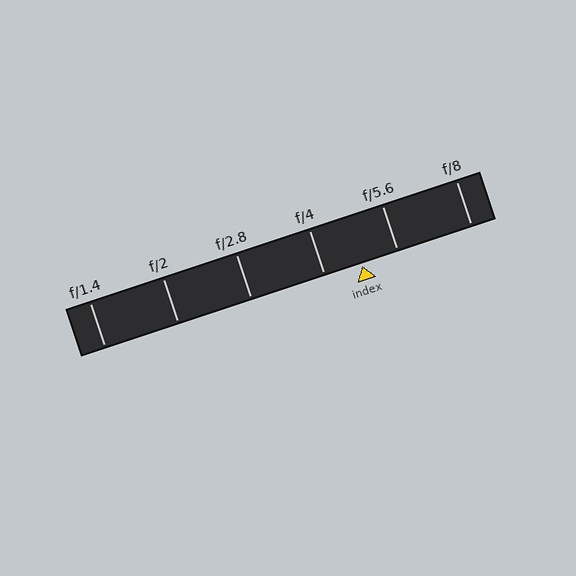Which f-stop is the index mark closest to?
The index mark is closest to f/4.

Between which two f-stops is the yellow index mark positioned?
The index mark is between f/4 and f/5.6.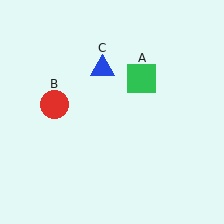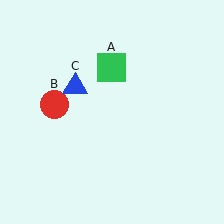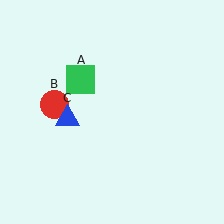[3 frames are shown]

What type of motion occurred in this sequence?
The green square (object A), blue triangle (object C) rotated counterclockwise around the center of the scene.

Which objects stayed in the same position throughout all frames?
Red circle (object B) remained stationary.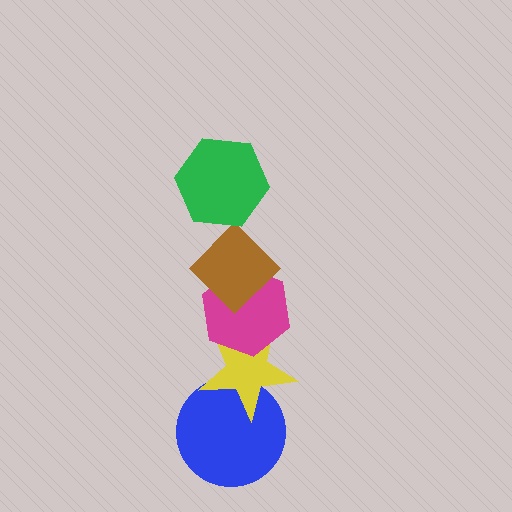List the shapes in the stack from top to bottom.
From top to bottom: the green hexagon, the brown diamond, the magenta hexagon, the yellow star, the blue circle.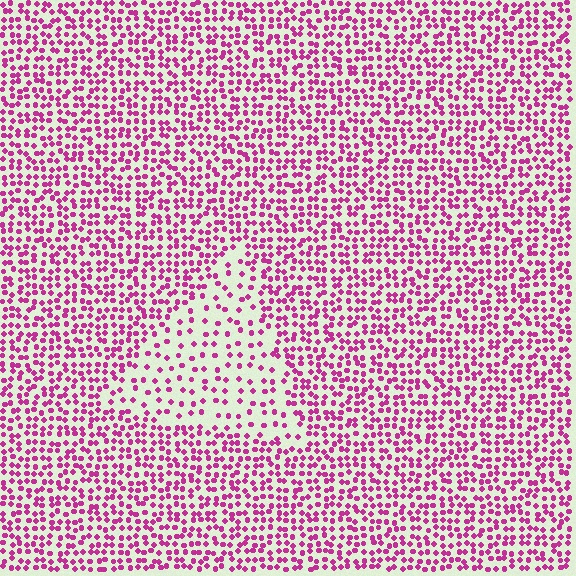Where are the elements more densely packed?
The elements are more densely packed outside the triangle boundary.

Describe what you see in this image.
The image contains small magenta elements arranged at two different densities. A triangle-shaped region is visible where the elements are less densely packed than the surrounding area.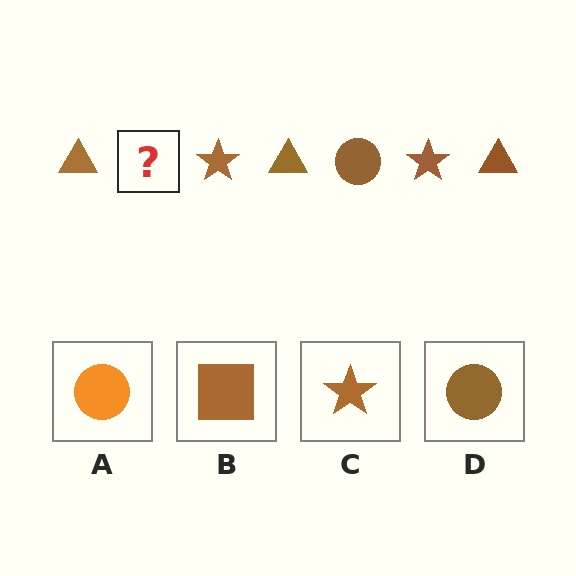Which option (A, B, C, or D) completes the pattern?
D.